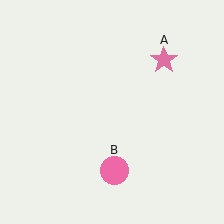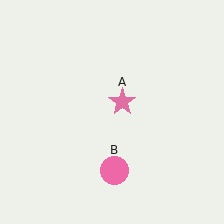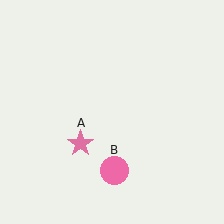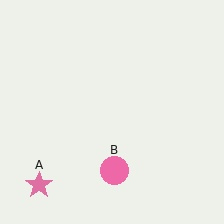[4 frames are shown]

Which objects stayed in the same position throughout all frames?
Pink circle (object B) remained stationary.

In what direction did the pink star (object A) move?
The pink star (object A) moved down and to the left.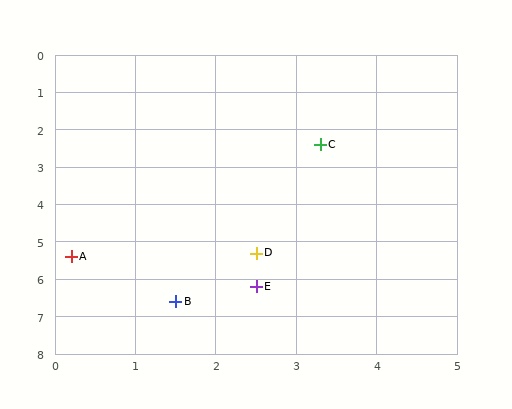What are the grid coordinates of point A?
Point A is at approximately (0.2, 5.4).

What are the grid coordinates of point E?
Point E is at approximately (2.5, 6.2).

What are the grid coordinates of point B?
Point B is at approximately (1.5, 6.6).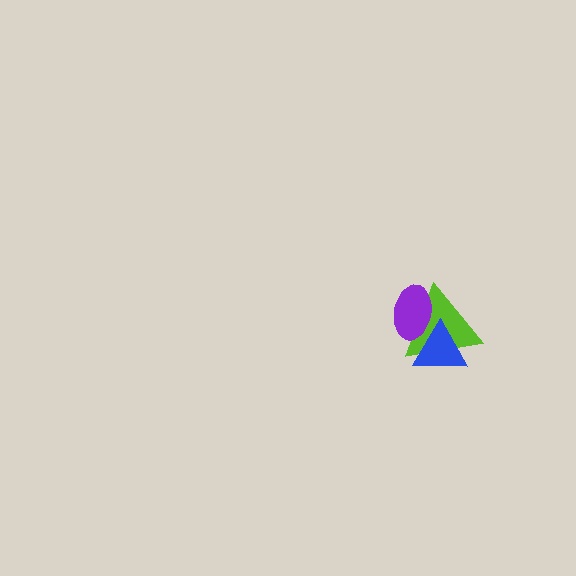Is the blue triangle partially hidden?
No, no other shape covers it.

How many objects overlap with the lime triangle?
2 objects overlap with the lime triangle.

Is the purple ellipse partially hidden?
Yes, it is partially covered by another shape.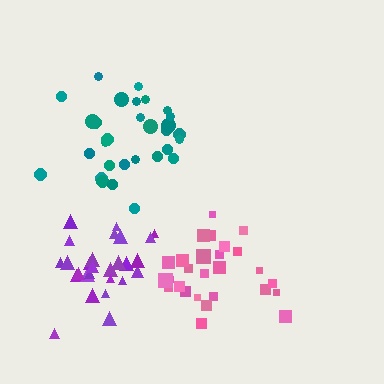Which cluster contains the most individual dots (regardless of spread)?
Teal (30).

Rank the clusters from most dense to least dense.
pink, purple, teal.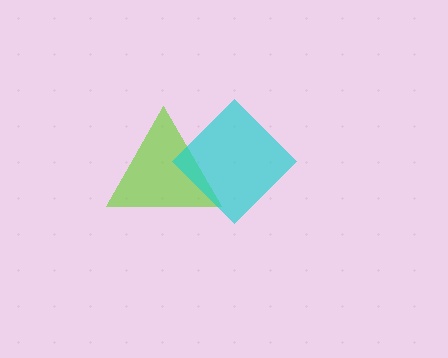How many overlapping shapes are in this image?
There are 2 overlapping shapes in the image.